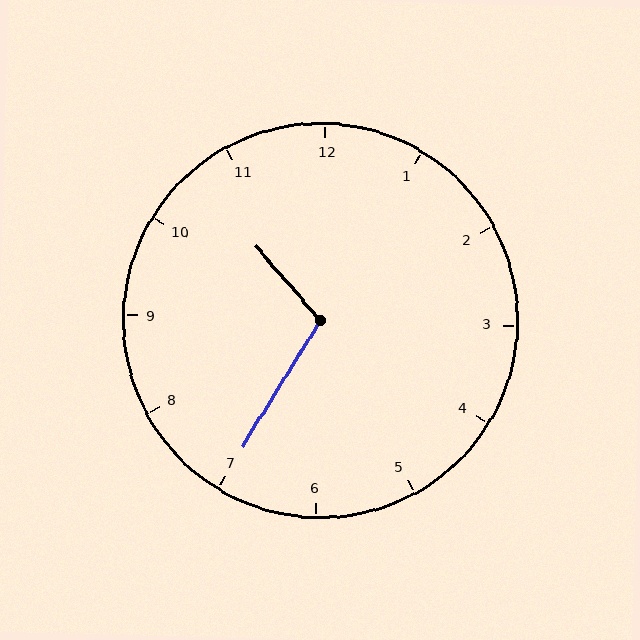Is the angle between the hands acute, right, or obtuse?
It is obtuse.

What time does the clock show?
10:35.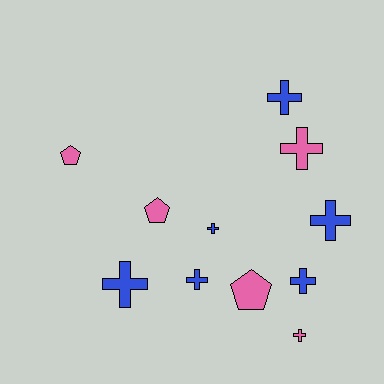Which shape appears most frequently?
Cross, with 8 objects.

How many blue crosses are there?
There are 6 blue crosses.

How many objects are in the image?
There are 11 objects.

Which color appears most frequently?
Blue, with 6 objects.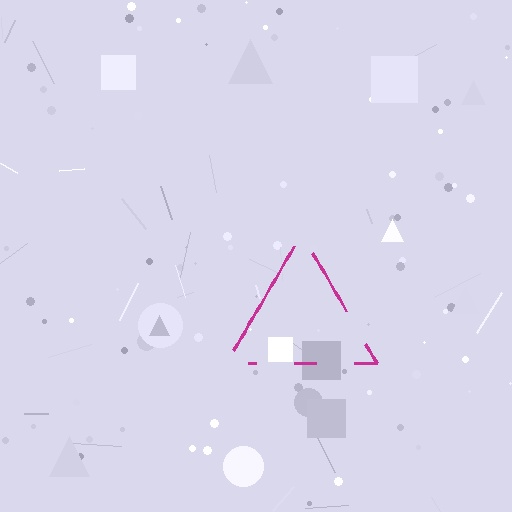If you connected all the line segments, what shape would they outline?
They would outline a triangle.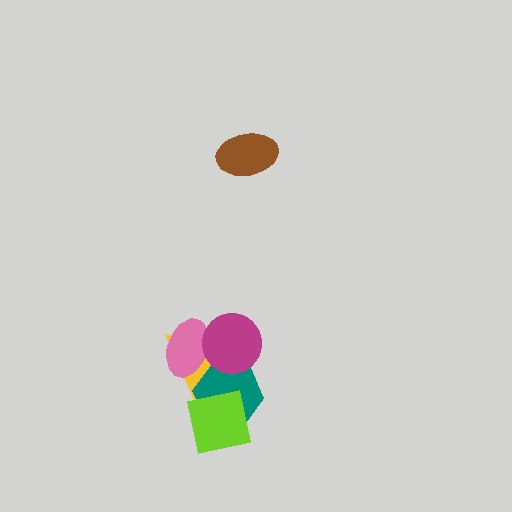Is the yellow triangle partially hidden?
Yes, it is partially covered by another shape.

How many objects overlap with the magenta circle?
3 objects overlap with the magenta circle.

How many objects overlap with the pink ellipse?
2 objects overlap with the pink ellipse.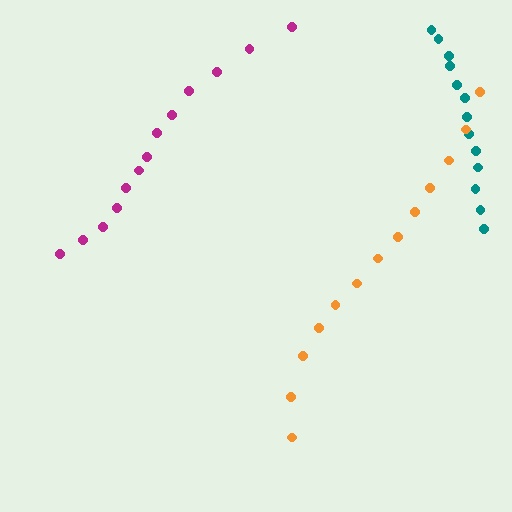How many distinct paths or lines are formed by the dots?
There are 3 distinct paths.